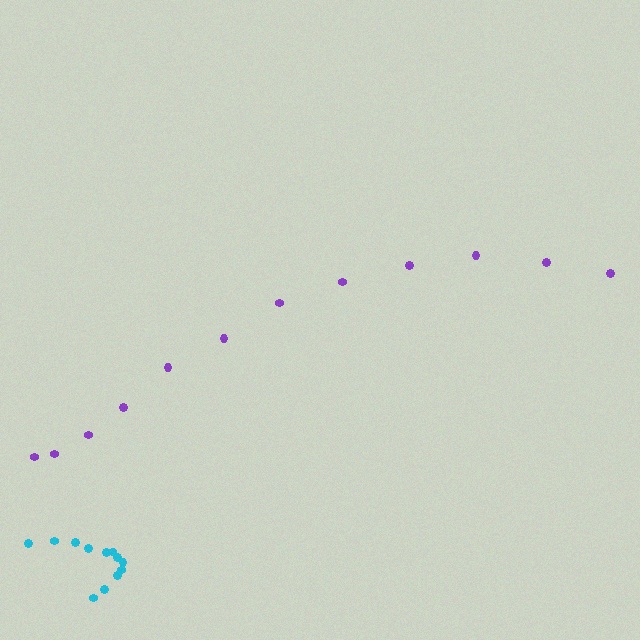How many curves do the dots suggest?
There are 2 distinct paths.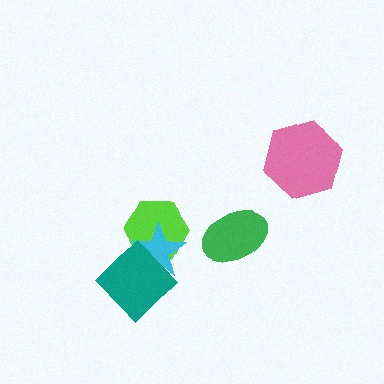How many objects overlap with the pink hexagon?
0 objects overlap with the pink hexagon.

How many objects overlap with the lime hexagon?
2 objects overlap with the lime hexagon.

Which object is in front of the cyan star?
The teal diamond is in front of the cyan star.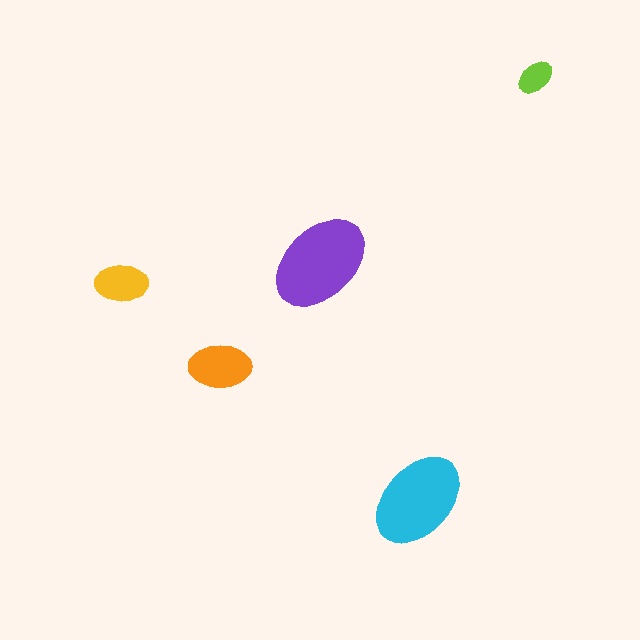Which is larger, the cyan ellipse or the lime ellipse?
The cyan one.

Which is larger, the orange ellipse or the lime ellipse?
The orange one.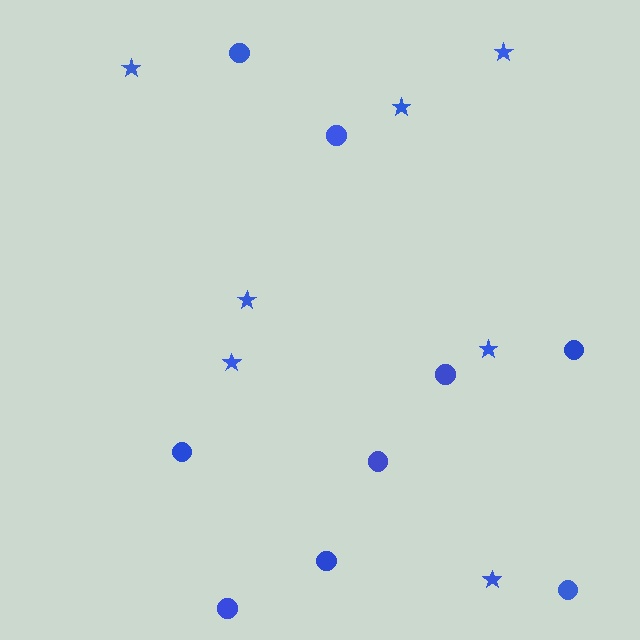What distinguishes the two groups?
There are 2 groups: one group of stars (7) and one group of circles (9).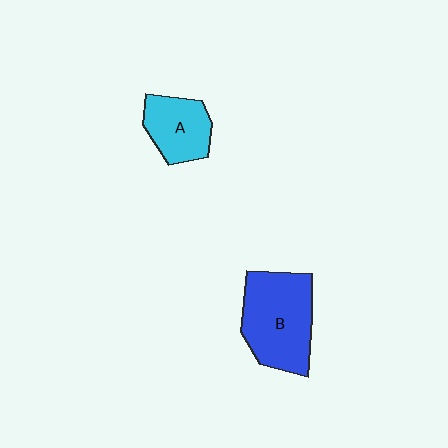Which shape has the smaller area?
Shape A (cyan).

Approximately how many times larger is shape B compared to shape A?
Approximately 1.7 times.